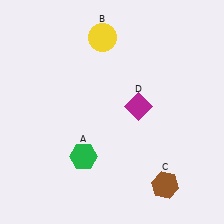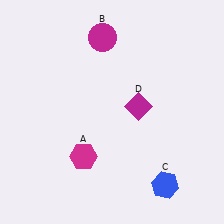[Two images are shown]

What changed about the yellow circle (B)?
In Image 1, B is yellow. In Image 2, it changed to magenta.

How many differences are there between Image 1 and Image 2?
There are 3 differences between the two images.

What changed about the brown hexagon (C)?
In Image 1, C is brown. In Image 2, it changed to blue.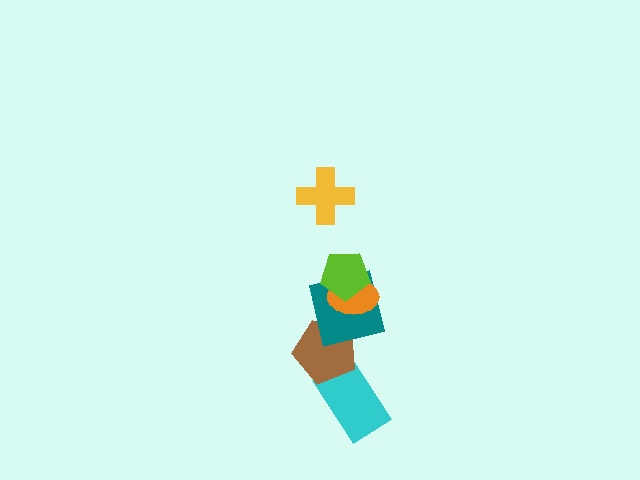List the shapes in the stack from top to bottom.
From top to bottom: the yellow cross, the lime pentagon, the orange ellipse, the teal square, the brown pentagon, the cyan rectangle.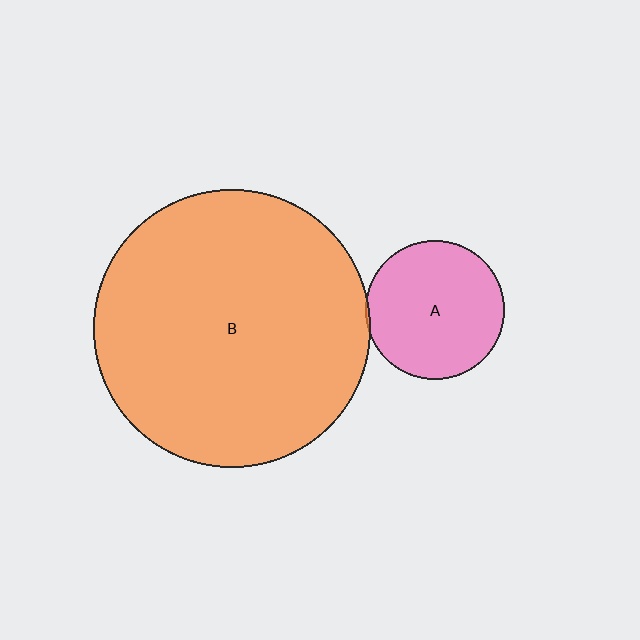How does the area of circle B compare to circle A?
Approximately 4.0 times.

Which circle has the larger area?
Circle B (orange).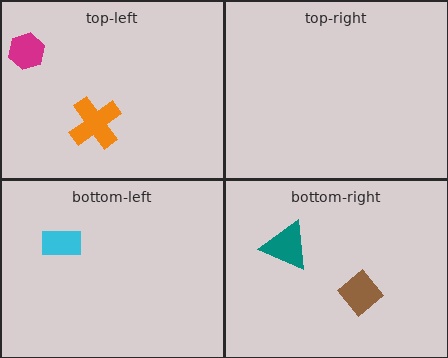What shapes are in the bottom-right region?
The teal triangle, the brown diamond.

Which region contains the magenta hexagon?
The top-left region.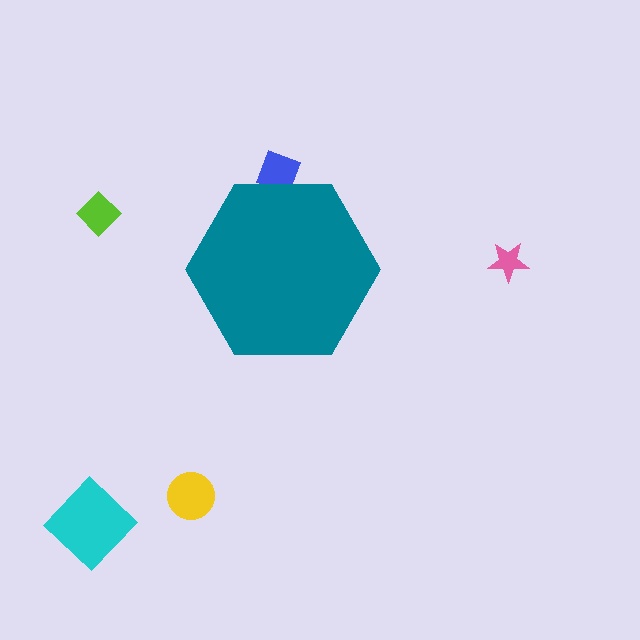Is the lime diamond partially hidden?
No, the lime diamond is fully visible.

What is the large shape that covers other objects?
A teal hexagon.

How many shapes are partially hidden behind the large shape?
1 shape is partially hidden.